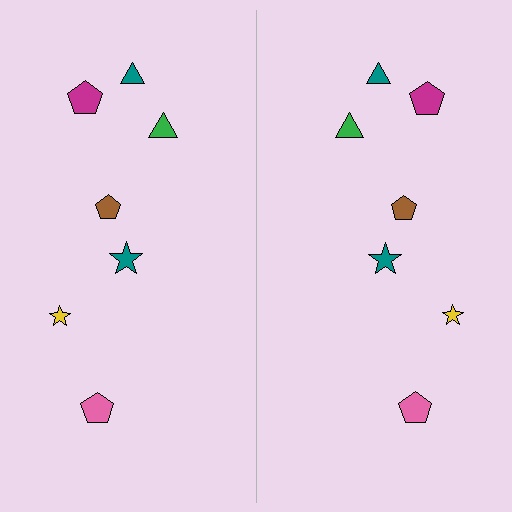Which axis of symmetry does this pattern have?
The pattern has a vertical axis of symmetry running through the center of the image.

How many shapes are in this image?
There are 14 shapes in this image.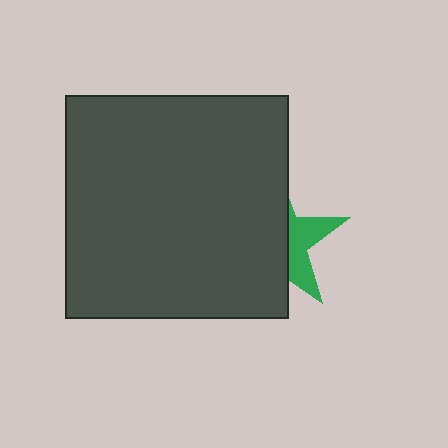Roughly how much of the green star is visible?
A small part of it is visible (roughly 33%).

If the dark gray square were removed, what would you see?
You would see the complete green star.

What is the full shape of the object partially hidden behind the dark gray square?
The partially hidden object is a green star.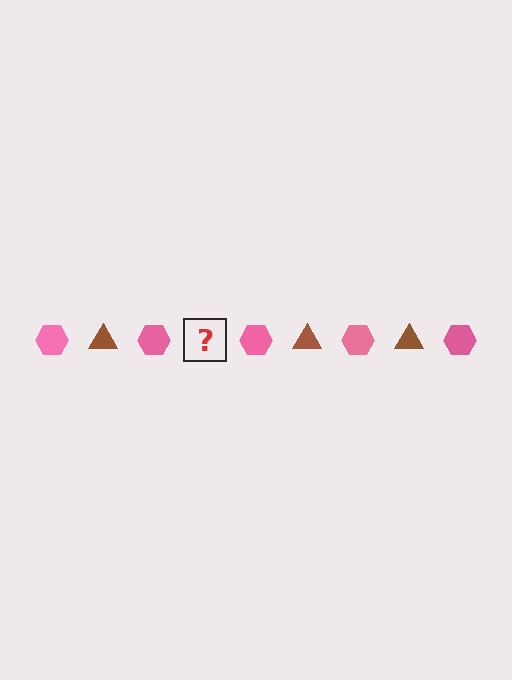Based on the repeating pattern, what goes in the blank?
The blank should be a brown triangle.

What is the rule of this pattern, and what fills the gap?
The rule is that the pattern alternates between pink hexagon and brown triangle. The gap should be filled with a brown triangle.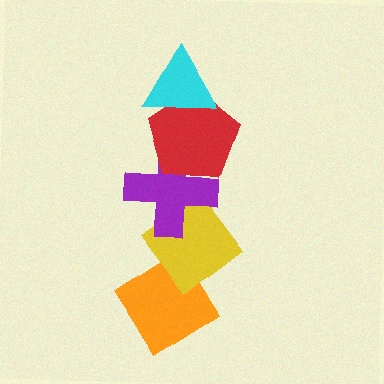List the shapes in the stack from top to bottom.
From top to bottom: the cyan triangle, the red pentagon, the purple cross, the yellow diamond, the orange diamond.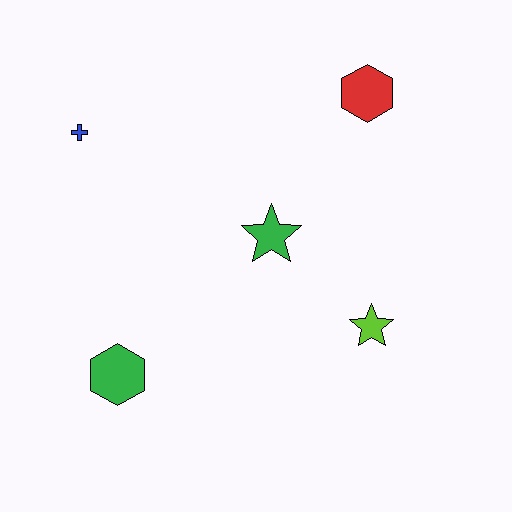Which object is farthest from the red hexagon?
The green hexagon is farthest from the red hexagon.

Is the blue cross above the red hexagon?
No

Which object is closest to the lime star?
The green star is closest to the lime star.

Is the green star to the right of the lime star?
No